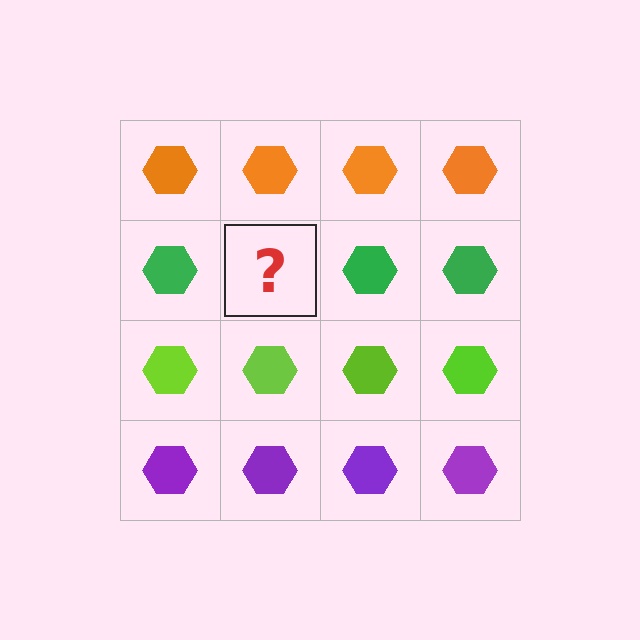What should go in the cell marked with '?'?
The missing cell should contain a green hexagon.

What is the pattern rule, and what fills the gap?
The rule is that each row has a consistent color. The gap should be filled with a green hexagon.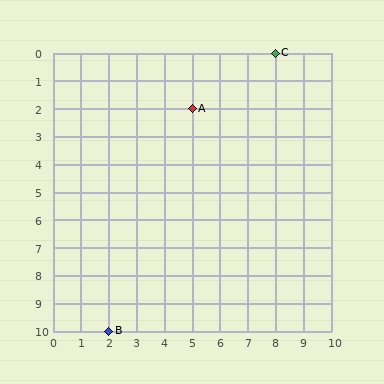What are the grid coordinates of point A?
Point A is at grid coordinates (5, 2).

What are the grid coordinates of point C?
Point C is at grid coordinates (8, 0).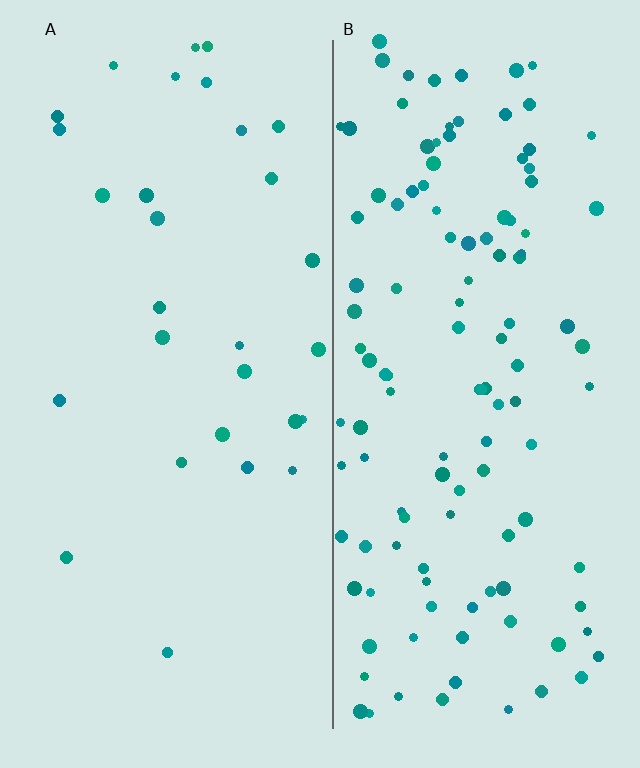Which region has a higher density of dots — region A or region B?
B (the right).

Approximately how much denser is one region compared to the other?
Approximately 4.1× — region B over region A.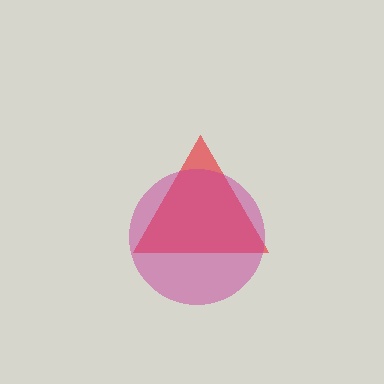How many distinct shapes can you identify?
There are 2 distinct shapes: a red triangle, a magenta circle.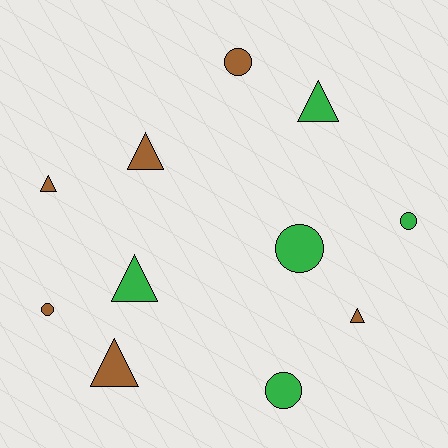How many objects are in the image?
There are 11 objects.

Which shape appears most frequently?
Triangle, with 6 objects.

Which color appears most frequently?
Brown, with 6 objects.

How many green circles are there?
There are 3 green circles.